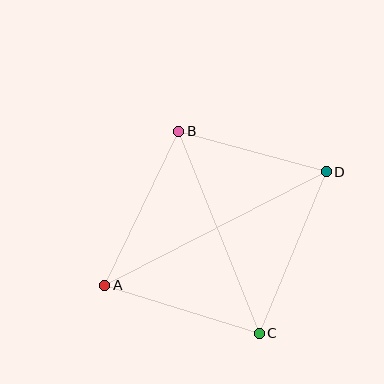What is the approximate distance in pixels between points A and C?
The distance between A and C is approximately 162 pixels.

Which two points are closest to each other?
Points B and D are closest to each other.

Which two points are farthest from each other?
Points A and D are farthest from each other.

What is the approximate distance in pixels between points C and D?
The distance between C and D is approximately 175 pixels.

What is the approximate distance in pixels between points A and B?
The distance between A and B is approximately 171 pixels.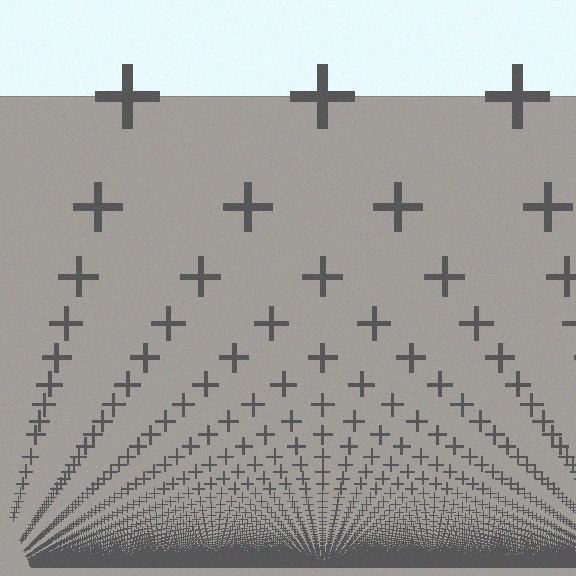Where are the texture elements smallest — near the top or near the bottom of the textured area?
Near the bottom.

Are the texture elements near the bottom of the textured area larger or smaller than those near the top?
Smaller. The gradient is inverted — elements near the bottom are smaller and denser.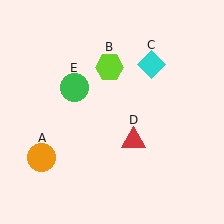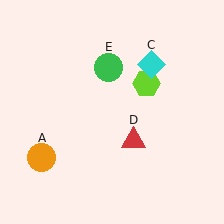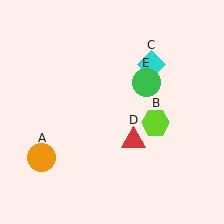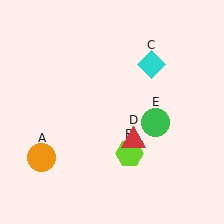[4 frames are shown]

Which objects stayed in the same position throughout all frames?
Orange circle (object A) and cyan diamond (object C) and red triangle (object D) remained stationary.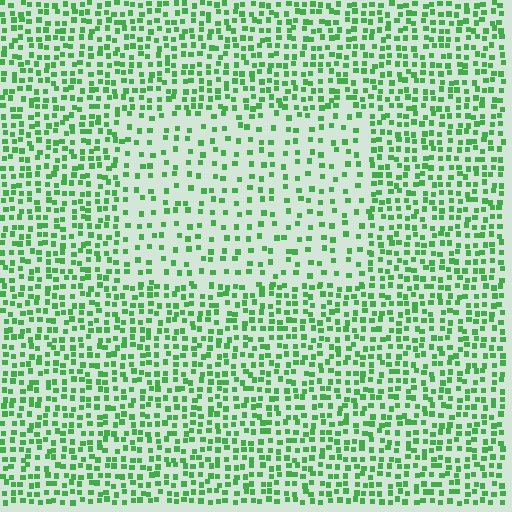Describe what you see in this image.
The image contains small green elements arranged at two different densities. A rectangle-shaped region is visible where the elements are less densely packed than the surrounding area.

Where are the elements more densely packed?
The elements are more densely packed outside the rectangle boundary.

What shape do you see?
I see a rectangle.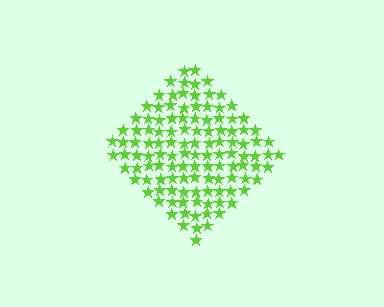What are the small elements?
The small elements are stars.